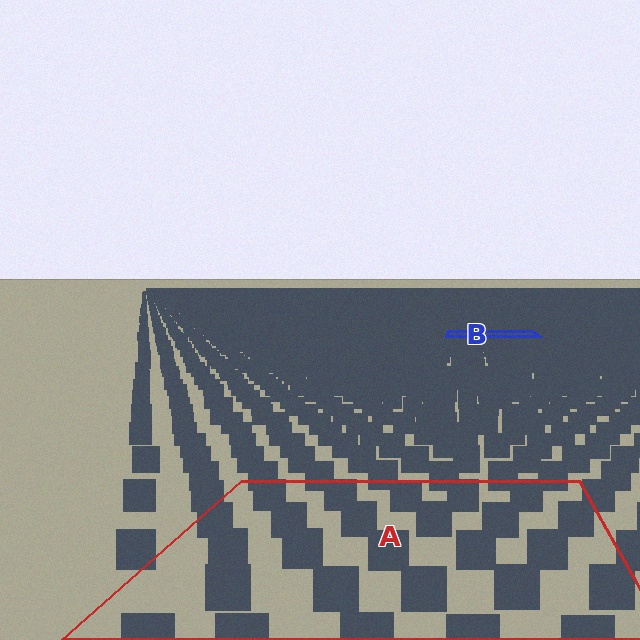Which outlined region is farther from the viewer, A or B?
Region B is farther from the viewer — the texture elements inside it appear smaller and more densely packed.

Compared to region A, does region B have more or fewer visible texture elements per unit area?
Region B has more texture elements per unit area — they are packed more densely because it is farther away.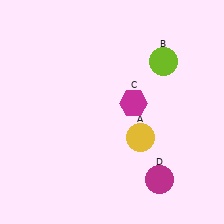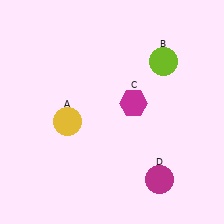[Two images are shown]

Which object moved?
The yellow circle (A) moved left.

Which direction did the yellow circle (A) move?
The yellow circle (A) moved left.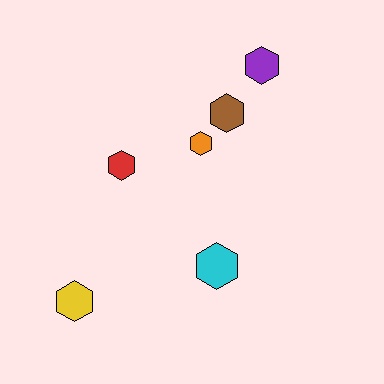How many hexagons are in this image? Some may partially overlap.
There are 6 hexagons.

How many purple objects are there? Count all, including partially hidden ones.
There is 1 purple object.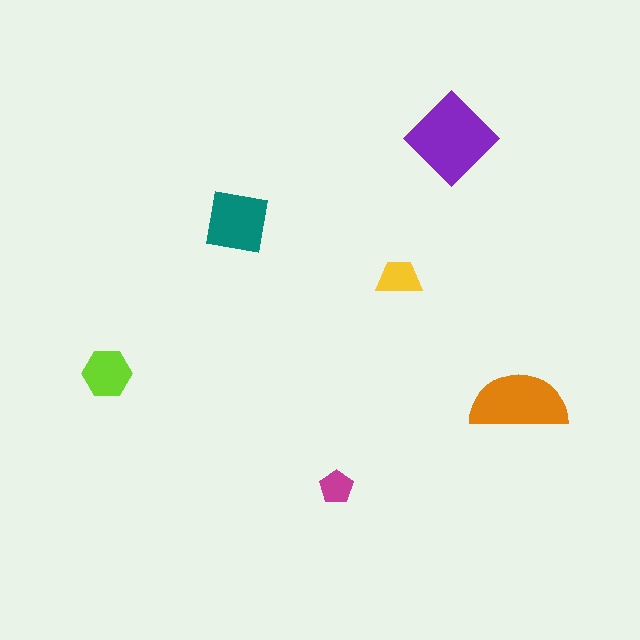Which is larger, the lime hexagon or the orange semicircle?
The orange semicircle.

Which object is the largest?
The purple diamond.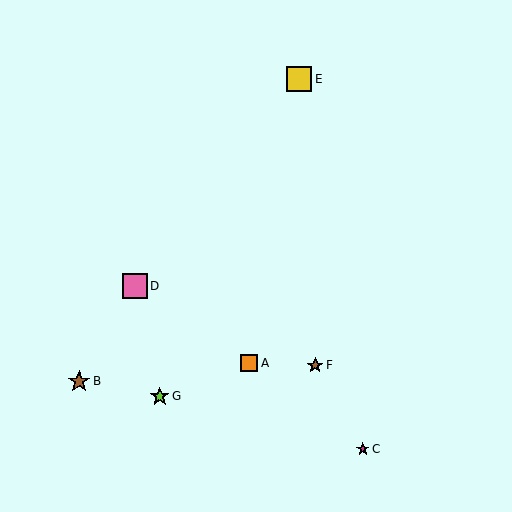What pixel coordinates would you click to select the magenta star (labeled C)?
Click at (363, 449) to select the magenta star C.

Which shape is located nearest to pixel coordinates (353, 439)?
The magenta star (labeled C) at (363, 449) is nearest to that location.